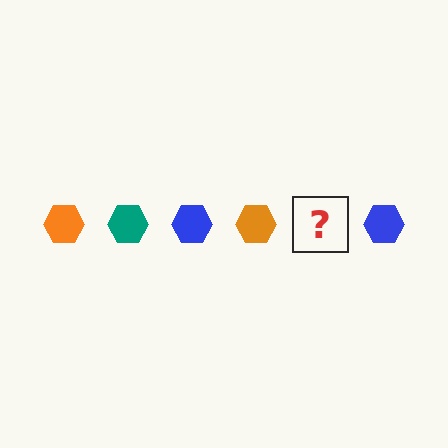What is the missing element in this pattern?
The missing element is a teal hexagon.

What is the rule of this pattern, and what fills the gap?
The rule is that the pattern cycles through orange, teal, blue hexagons. The gap should be filled with a teal hexagon.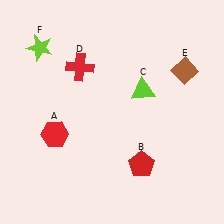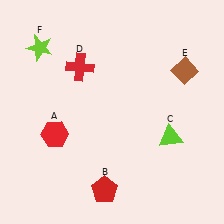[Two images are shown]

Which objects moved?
The objects that moved are: the red pentagon (B), the lime triangle (C).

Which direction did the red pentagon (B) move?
The red pentagon (B) moved left.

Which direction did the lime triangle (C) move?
The lime triangle (C) moved down.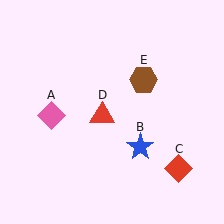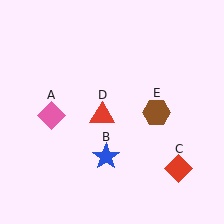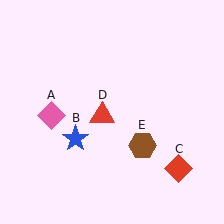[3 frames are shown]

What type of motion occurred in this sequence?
The blue star (object B), brown hexagon (object E) rotated clockwise around the center of the scene.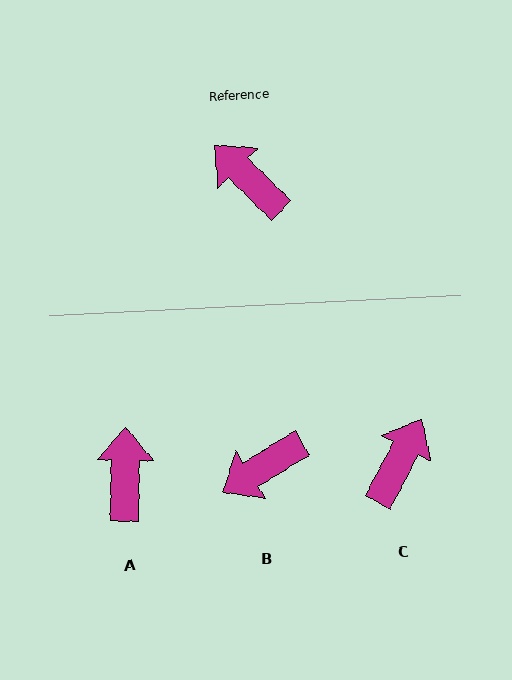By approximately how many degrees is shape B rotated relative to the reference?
Approximately 77 degrees counter-clockwise.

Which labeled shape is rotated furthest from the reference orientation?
B, about 77 degrees away.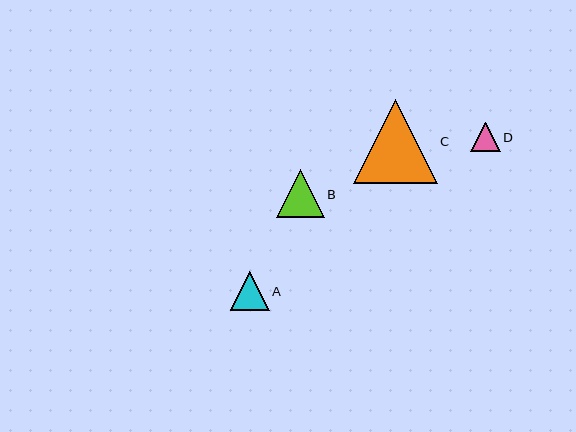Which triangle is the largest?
Triangle C is the largest with a size of approximately 83 pixels.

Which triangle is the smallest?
Triangle D is the smallest with a size of approximately 30 pixels.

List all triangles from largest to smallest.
From largest to smallest: C, B, A, D.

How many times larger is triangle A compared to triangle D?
Triangle A is approximately 1.3 times the size of triangle D.